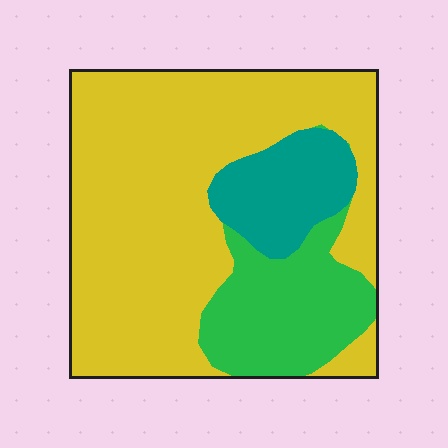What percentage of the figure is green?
Green covers roughly 20% of the figure.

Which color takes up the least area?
Teal, at roughly 15%.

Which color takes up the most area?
Yellow, at roughly 65%.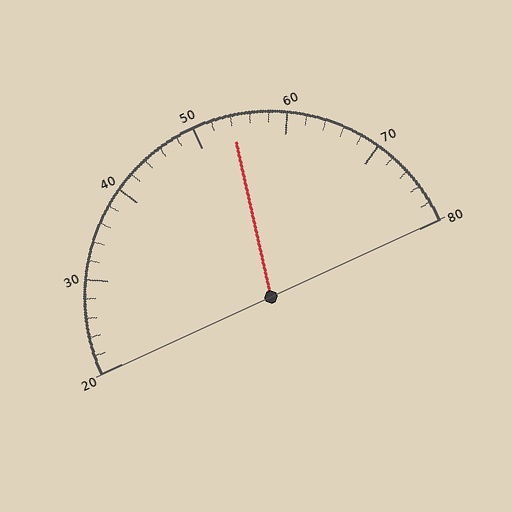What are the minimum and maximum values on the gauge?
The gauge ranges from 20 to 80.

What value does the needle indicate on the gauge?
The needle indicates approximately 54.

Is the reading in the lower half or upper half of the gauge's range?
The reading is in the upper half of the range (20 to 80).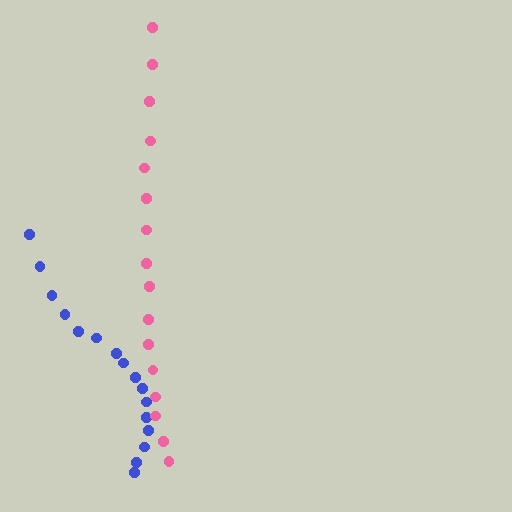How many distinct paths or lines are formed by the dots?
There are 2 distinct paths.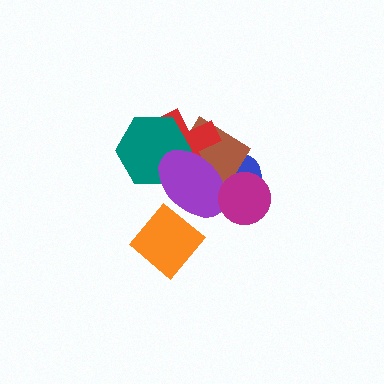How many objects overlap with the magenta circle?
3 objects overlap with the magenta circle.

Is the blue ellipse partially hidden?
Yes, it is partially covered by another shape.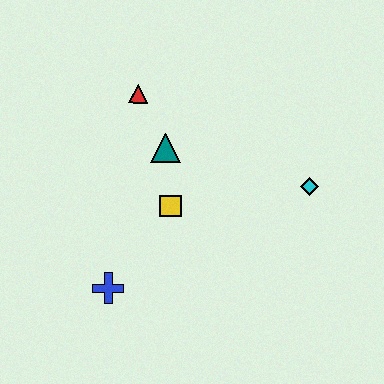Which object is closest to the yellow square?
The teal triangle is closest to the yellow square.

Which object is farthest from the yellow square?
The cyan diamond is farthest from the yellow square.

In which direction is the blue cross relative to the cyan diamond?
The blue cross is to the left of the cyan diamond.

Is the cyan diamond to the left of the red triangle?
No